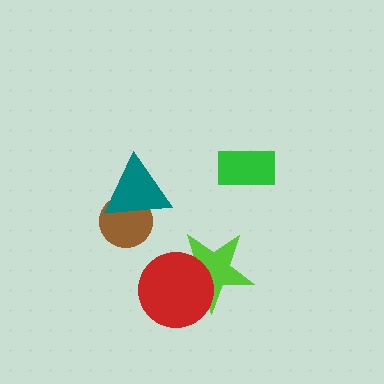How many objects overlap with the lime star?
1 object overlaps with the lime star.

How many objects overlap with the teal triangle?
1 object overlaps with the teal triangle.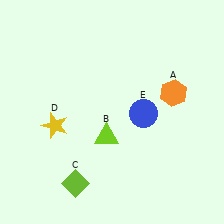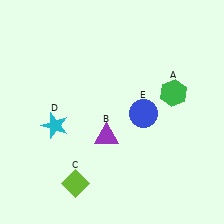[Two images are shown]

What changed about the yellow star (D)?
In Image 1, D is yellow. In Image 2, it changed to cyan.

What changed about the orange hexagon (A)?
In Image 1, A is orange. In Image 2, it changed to green.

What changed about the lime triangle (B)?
In Image 1, B is lime. In Image 2, it changed to purple.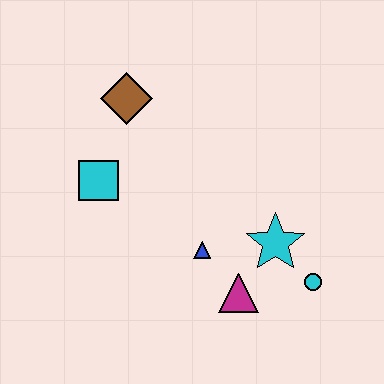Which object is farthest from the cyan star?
The brown diamond is farthest from the cyan star.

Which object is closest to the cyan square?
The brown diamond is closest to the cyan square.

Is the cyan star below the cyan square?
Yes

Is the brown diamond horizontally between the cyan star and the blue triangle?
No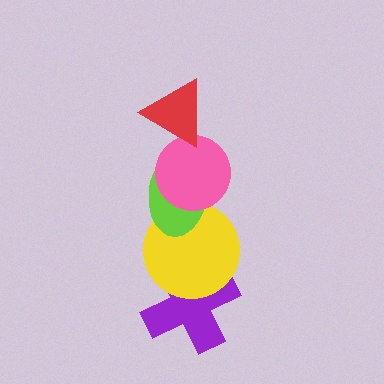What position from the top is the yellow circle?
The yellow circle is 4th from the top.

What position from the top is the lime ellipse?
The lime ellipse is 3rd from the top.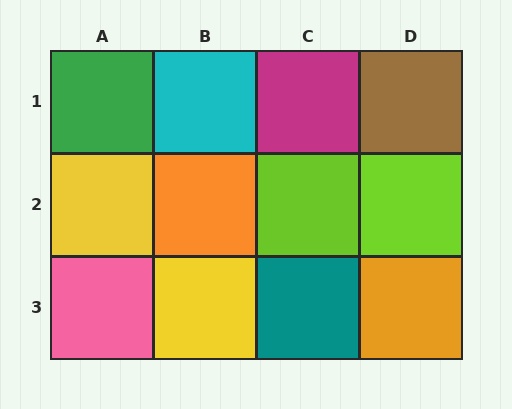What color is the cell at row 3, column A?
Pink.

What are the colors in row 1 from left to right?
Green, cyan, magenta, brown.